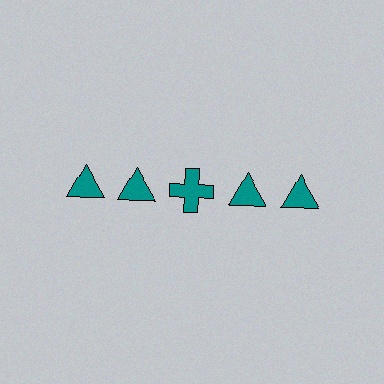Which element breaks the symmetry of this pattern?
The teal cross in the top row, center column breaks the symmetry. All other shapes are teal triangles.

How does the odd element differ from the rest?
It has a different shape: cross instead of triangle.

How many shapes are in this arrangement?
There are 5 shapes arranged in a grid pattern.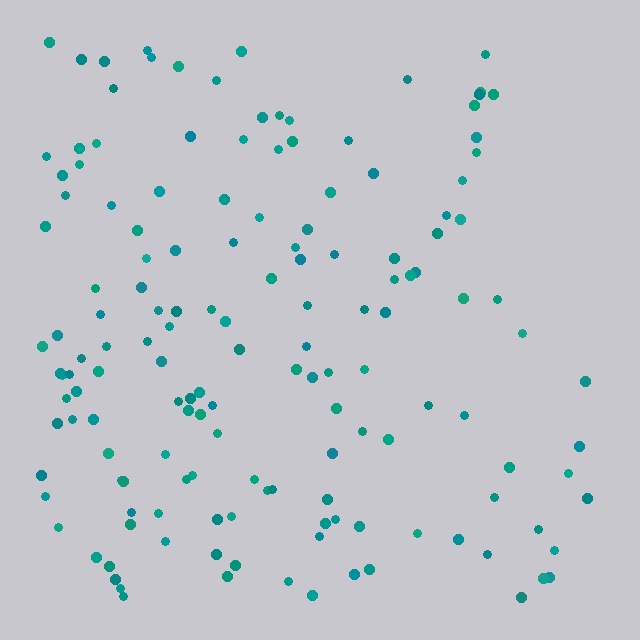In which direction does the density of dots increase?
From right to left, with the left side densest.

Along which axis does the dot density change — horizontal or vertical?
Horizontal.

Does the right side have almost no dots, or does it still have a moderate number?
Still a moderate number, just noticeably fewer than the left.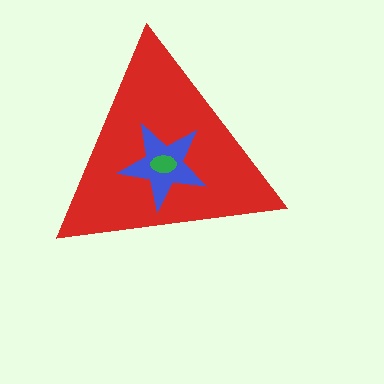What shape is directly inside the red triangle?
The blue star.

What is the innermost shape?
The green ellipse.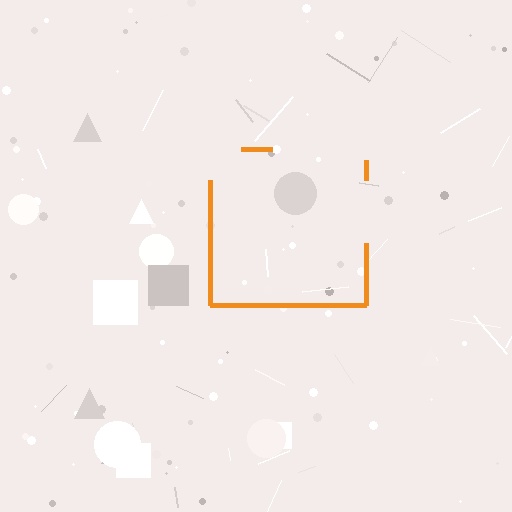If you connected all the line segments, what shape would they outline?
They would outline a square.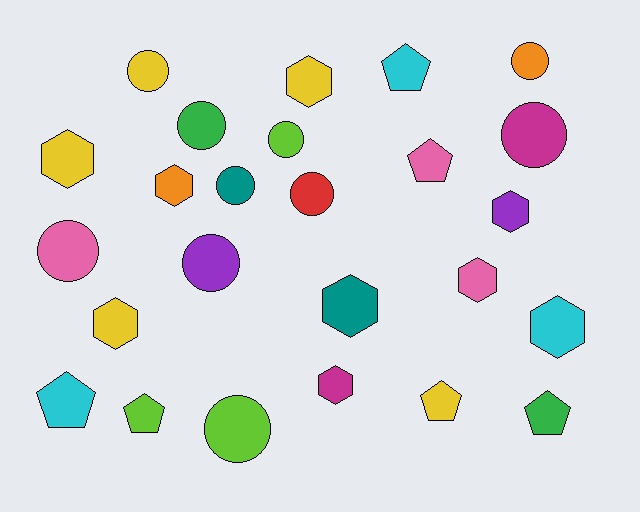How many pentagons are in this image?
There are 6 pentagons.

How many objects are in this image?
There are 25 objects.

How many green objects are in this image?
There are 2 green objects.